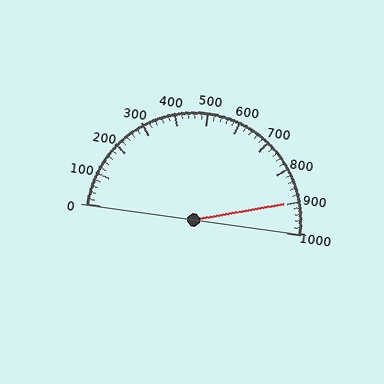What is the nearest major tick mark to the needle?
The nearest major tick mark is 900.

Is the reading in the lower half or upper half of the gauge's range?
The reading is in the upper half of the range (0 to 1000).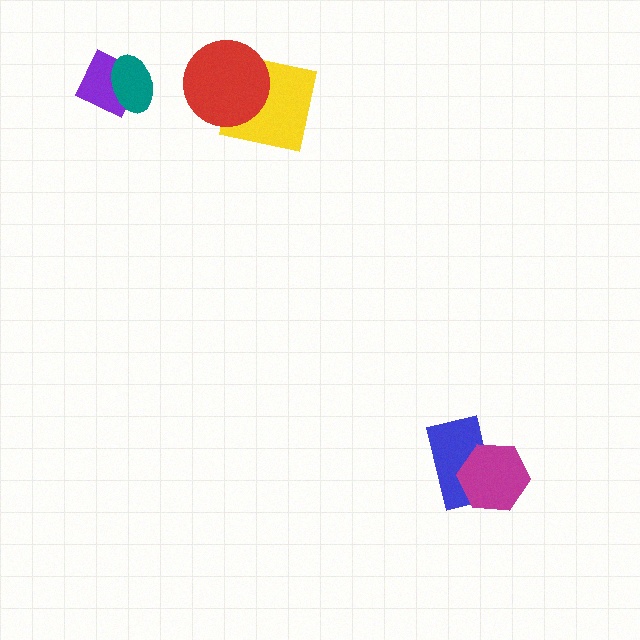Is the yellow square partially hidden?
Yes, it is partially covered by another shape.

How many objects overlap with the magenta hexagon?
1 object overlaps with the magenta hexagon.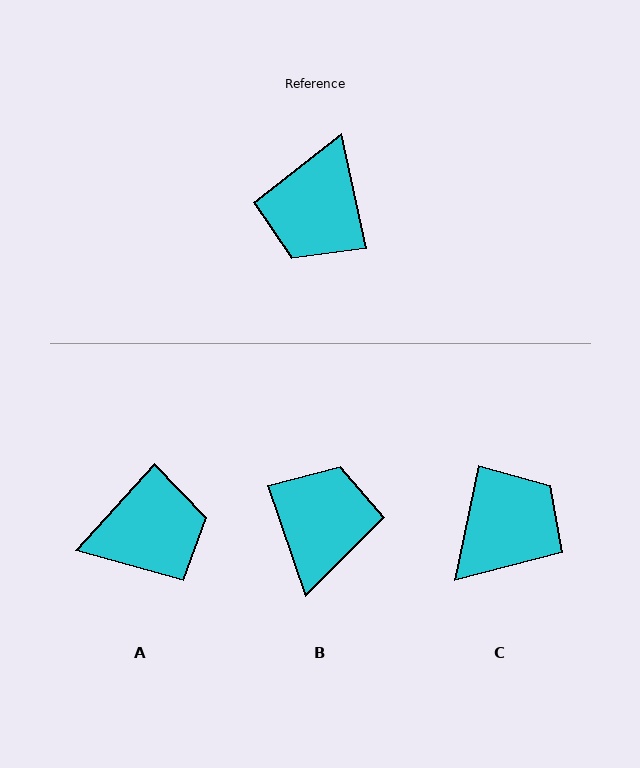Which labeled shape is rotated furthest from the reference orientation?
B, about 173 degrees away.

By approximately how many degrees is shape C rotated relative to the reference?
Approximately 156 degrees counter-clockwise.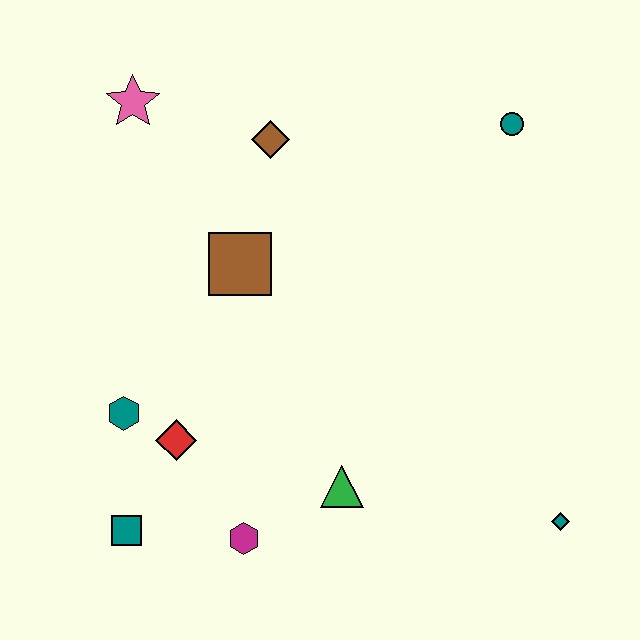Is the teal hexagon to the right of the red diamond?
No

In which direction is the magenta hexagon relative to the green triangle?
The magenta hexagon is to the left of the green triangle.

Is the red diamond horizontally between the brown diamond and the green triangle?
No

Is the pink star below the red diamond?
No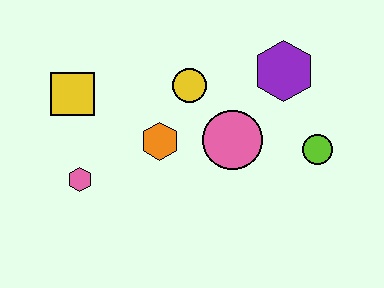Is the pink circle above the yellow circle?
No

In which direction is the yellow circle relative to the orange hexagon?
The yellow circle is above the orange hexagon.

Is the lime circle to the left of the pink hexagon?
No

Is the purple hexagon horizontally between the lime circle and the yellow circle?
Yes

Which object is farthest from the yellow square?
The lime circle is farthest from the yellow square.